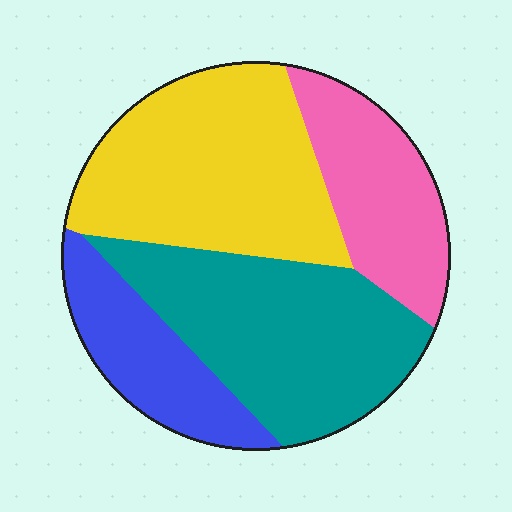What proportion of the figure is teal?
Teal covers roughly 30% of the figure.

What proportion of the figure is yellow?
Yellow takes up between a third and a half of the figure.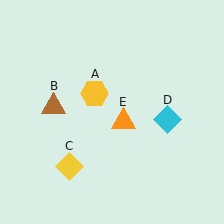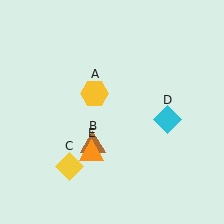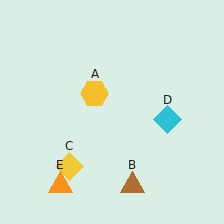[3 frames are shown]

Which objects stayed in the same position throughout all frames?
Yellow hexagon (object A) and yellow diamond (object C) and cyan diamond (object D) remained stationary.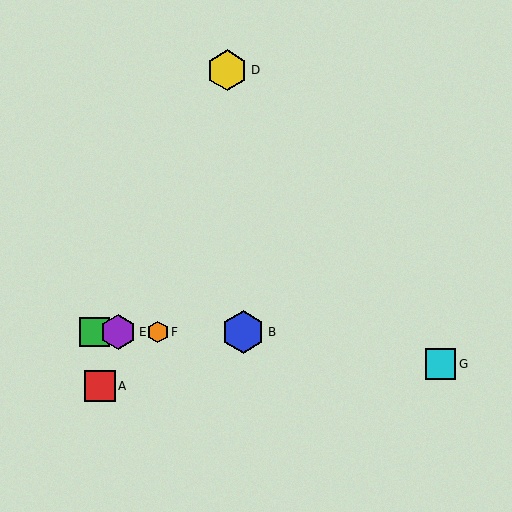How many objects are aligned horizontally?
4 objects (B, C, E, F) are aligned horizontally.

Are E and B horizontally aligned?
Yes, both are at y≈332.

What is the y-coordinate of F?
Object F is at y≈332.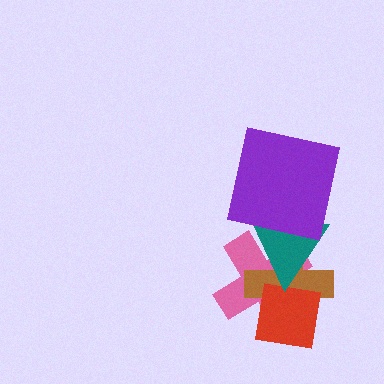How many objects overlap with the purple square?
1 object overlaps with the purple square.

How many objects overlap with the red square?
2 objects overlap with the red square.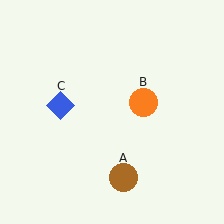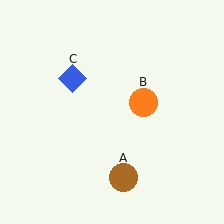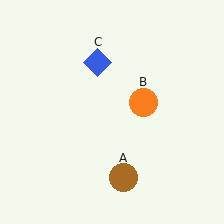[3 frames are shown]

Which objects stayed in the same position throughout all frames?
Brown circle (object A) and orange circle (object B) remained stationary.